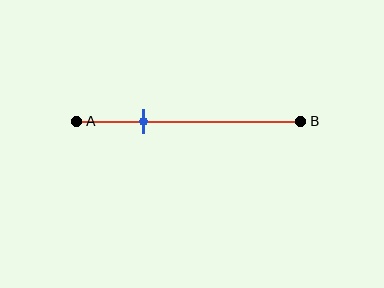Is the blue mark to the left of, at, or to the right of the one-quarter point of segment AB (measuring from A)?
The blue mark is to the right of the one-quarter point of segment AB.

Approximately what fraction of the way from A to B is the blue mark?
The blue mark is approximately 30% of the way from A to B.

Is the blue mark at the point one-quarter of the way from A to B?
No, the mark is at about 30% from A, not at the 25% one-quarter point.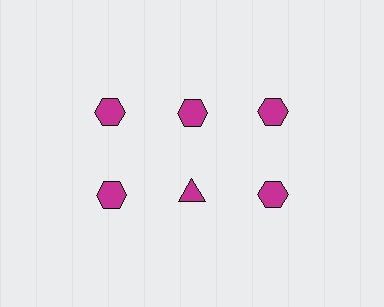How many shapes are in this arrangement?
There are 6 shapes arranged in a grid pattern.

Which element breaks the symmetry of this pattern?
The magenta triangle in the second row, second from left column breaks the symmetry. All other shapes are magenta hexagons.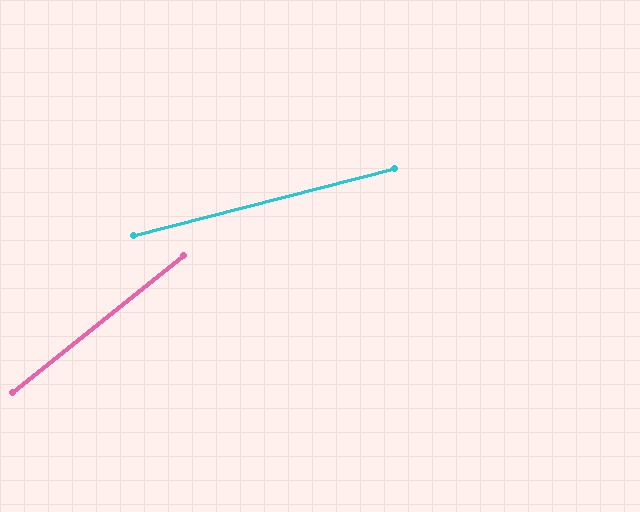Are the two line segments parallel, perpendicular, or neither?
Neither parallel nor perpendicular — they differ by about 24°.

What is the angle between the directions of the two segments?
Approximately 24 degrees.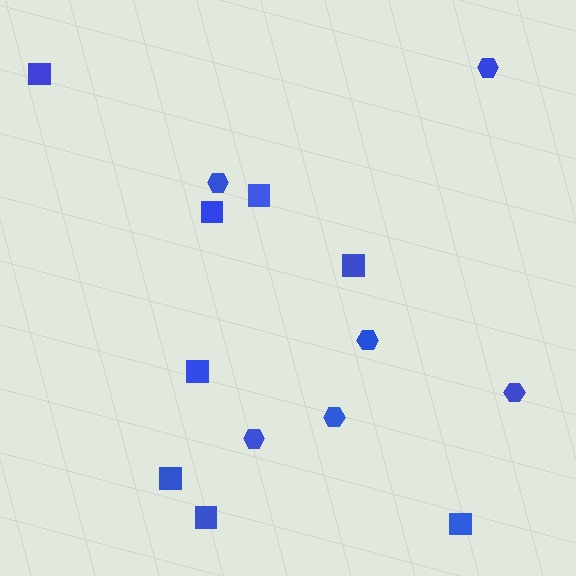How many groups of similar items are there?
There are 2 groups: one group of squares (8) and one group of hexagons (6).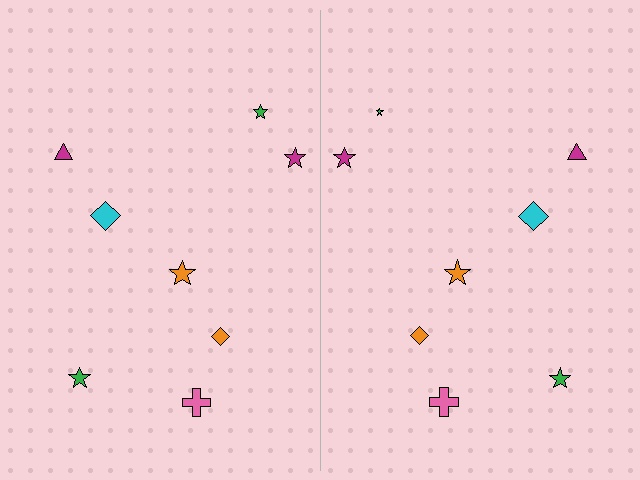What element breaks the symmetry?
The green star on the right side has a different size than its mirror counterpart.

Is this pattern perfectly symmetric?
No, the pattern is not perfectly symmetric. The green star on the right side has a different size than its mirror counterpart.